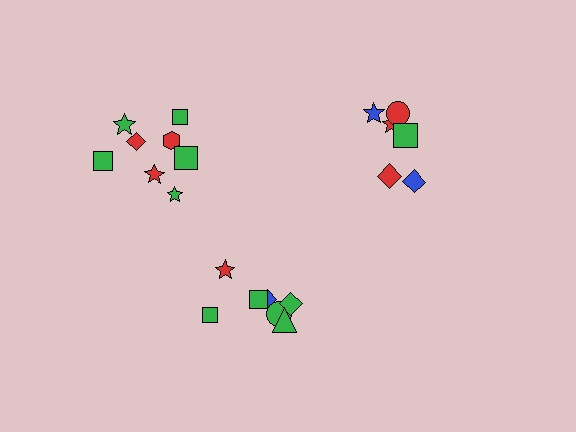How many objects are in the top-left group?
There are 8 objects.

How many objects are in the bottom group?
There are 7 objects.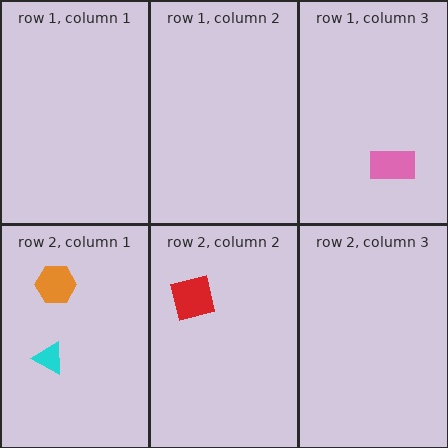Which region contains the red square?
The row 2, column 2 region.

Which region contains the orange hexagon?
The row 2, column 1 region.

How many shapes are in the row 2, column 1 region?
2.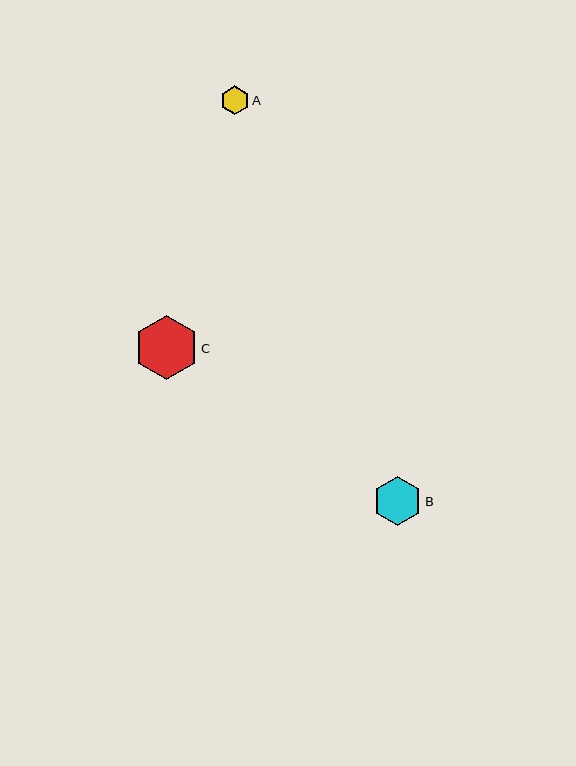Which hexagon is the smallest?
Hexagon A is the smallest with a size of approximately 29 pixels.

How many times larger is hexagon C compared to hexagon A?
Hexagon C is approximately 2.2 times the size of hexagon A.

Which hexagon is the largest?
Hexagon C is the largest with a size of approximately 64 pixels.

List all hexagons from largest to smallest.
From largest to smallest: C, B, A.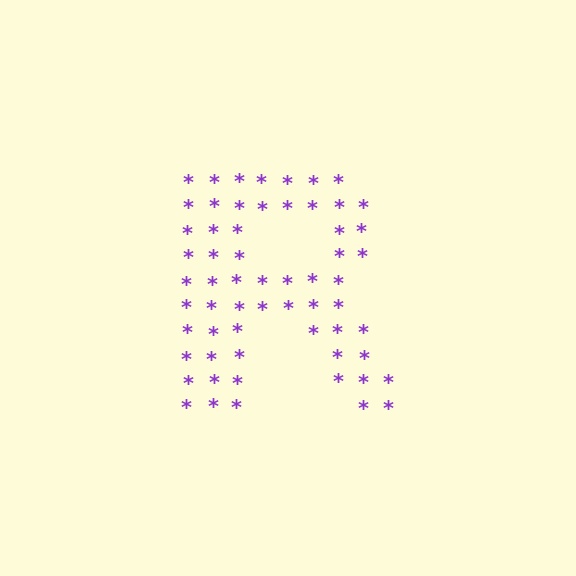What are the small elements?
The small elements are asterisks.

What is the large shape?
The large shape is the letter R.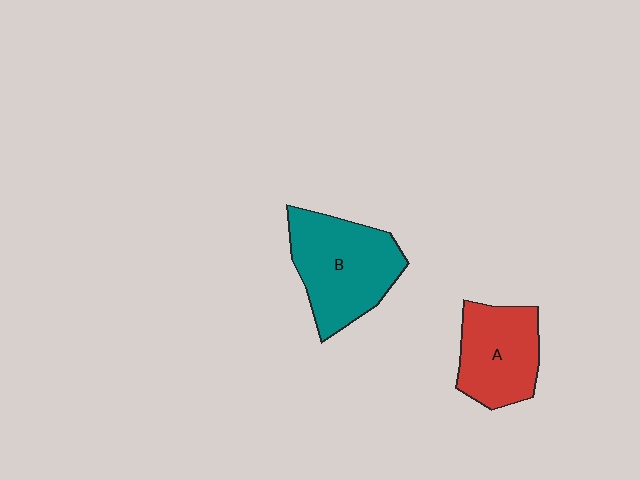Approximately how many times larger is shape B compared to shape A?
Approximately 1.3 times.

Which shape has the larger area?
Shape B (teal).